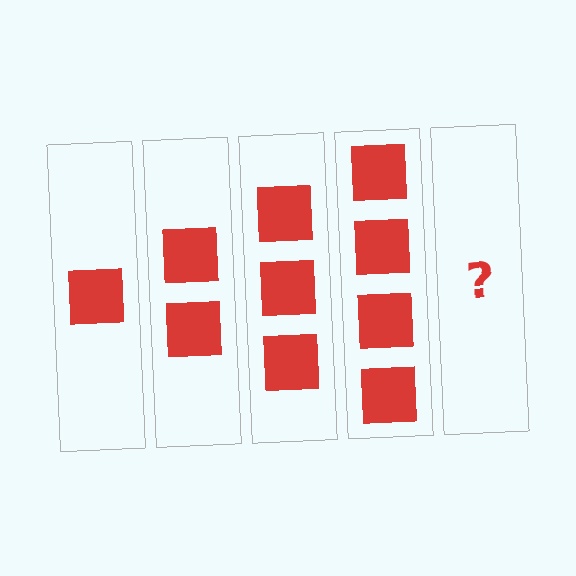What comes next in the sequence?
The next element should be 5 squares.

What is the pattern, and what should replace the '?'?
The pattern is that each step adds one more square. The '?' should be 5 squares.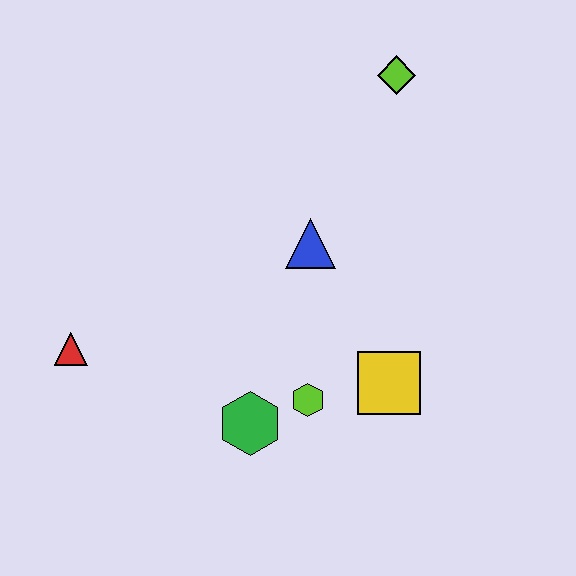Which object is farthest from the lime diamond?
The red triangle is farthest from the lime diamond.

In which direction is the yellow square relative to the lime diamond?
The yellow square is below the lime diamond.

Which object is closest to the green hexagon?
The lime hexagon is closest to the green hexagon.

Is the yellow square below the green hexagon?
No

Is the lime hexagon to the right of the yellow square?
No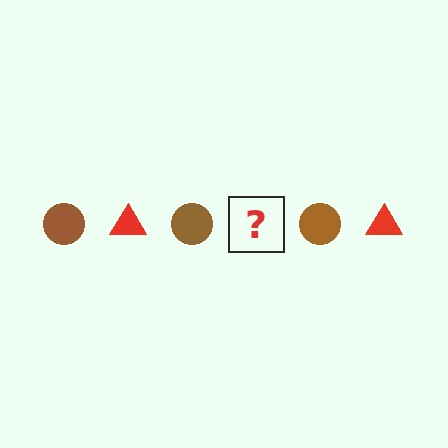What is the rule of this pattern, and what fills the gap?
The rule is that the pattern alternates between brown circle and red triangle. The gap should be filled with a red triangle.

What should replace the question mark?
The question mark should be replaced with a red triangle.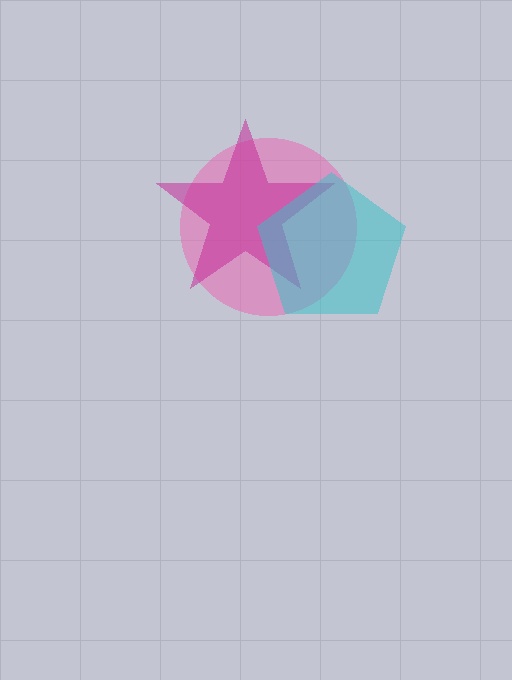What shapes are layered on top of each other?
The layered shapes are: a pink circle, a magenta star, a cyan pentagon.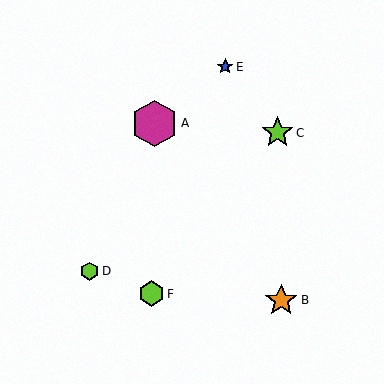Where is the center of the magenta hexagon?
The center of the magenta hexagon is at (154, 123).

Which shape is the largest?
The magenta hexagon (labeled A) is the largest.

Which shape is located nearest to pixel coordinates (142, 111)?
The magenta hexagon (labeled A) at (154, 123) is nearest to that location.